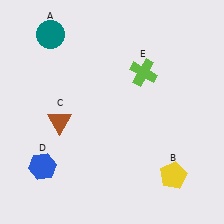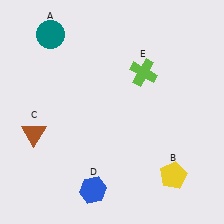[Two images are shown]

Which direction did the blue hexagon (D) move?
The blue hexagon (D) moved right.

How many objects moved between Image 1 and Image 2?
2 objects moved between the two images.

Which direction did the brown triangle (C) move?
The brown triangle (C) moved left.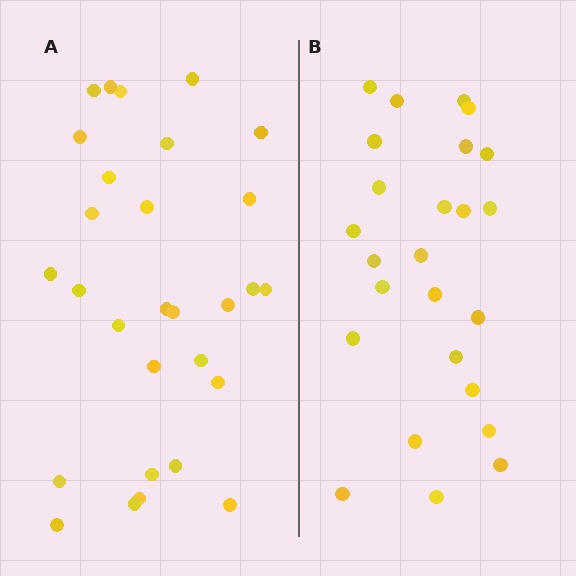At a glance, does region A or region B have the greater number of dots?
Region A (the left region) has more dots.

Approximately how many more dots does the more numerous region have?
Region A has about 4 more dots than region B.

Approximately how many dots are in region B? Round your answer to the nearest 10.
About 20 dots. (The exact count is 25, which rounds to 20.)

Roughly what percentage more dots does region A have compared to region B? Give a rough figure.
About 15% more.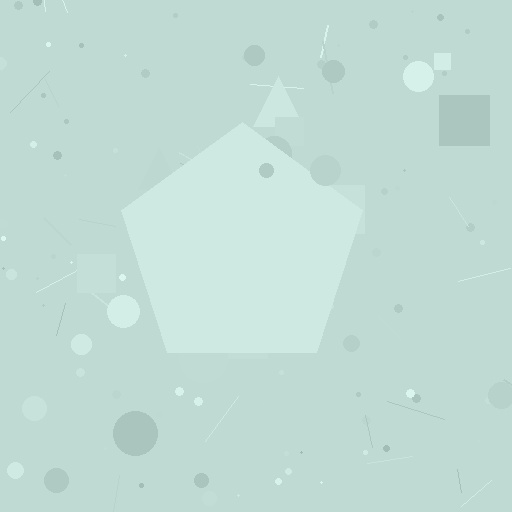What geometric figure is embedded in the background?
A pentagon is embedded in the background.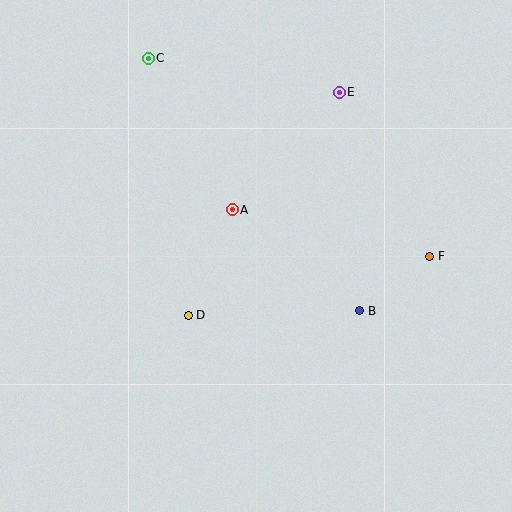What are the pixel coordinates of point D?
Point D is at (188, 315).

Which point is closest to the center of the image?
Point A at (232, 210) is closest to the center.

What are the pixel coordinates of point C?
Point C is at (148, 58).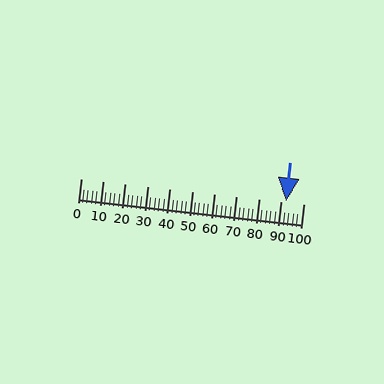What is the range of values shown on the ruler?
The ruler shows values from 0 to 100.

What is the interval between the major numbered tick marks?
The major tick marks are spaced 10 units apart.